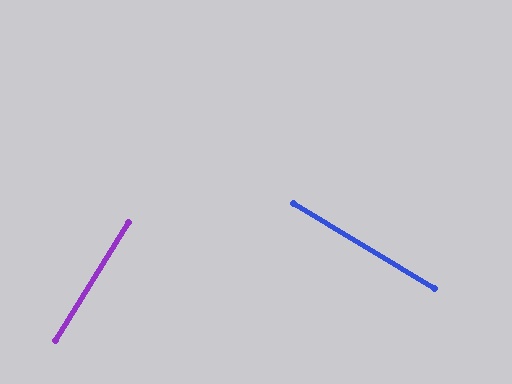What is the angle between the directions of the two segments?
Approximately 89 degrees.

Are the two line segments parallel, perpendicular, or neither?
Perpendicular — they meet at approximately 89°.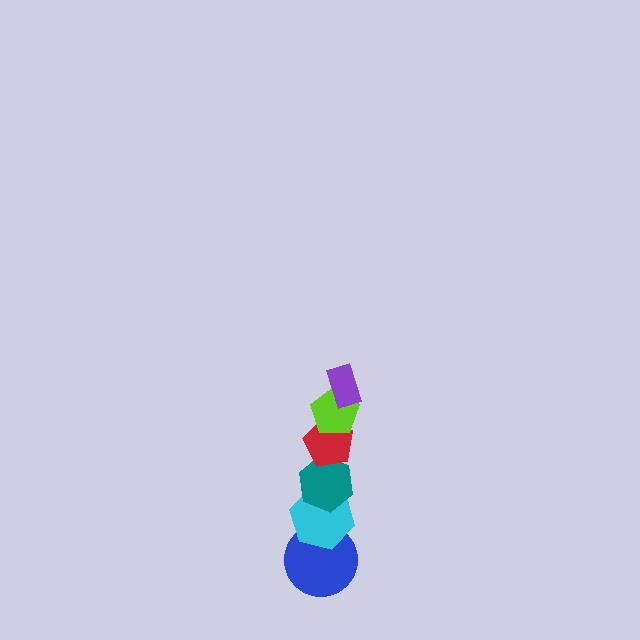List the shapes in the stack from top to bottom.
From top to bottom: the purple rectangle, the lime pentagon, the red pentagon, the teal hexagon, the cyan hexagon, the blue circle.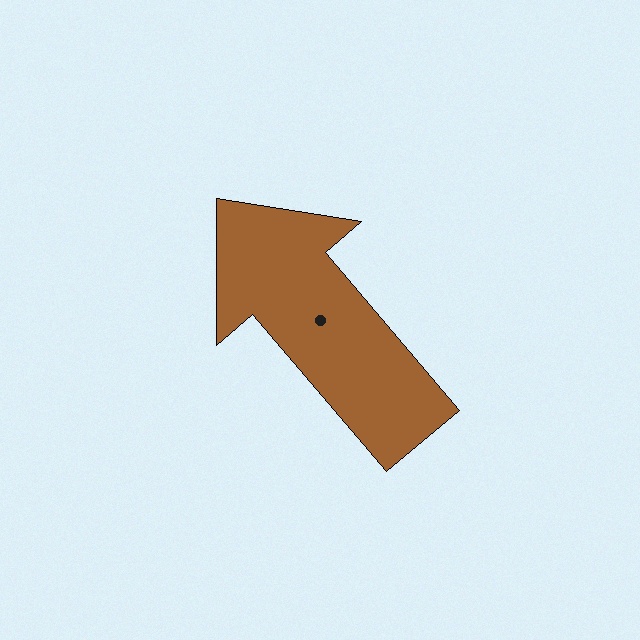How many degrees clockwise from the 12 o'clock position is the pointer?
Approximately 320 degrees.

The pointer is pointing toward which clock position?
Roughly 11 o'clock.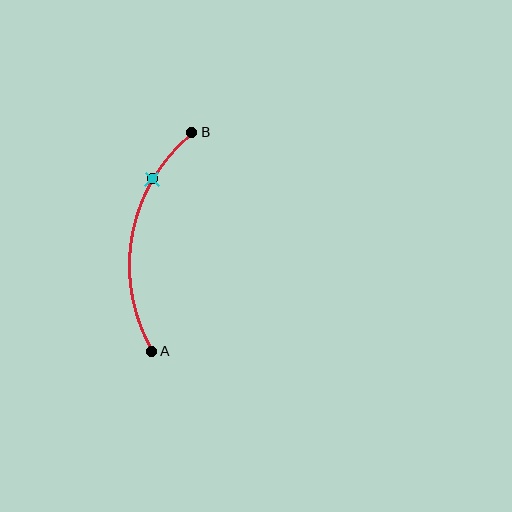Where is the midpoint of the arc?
The arc midpoint is the point on the curve farthest from the straight line joining A and B. It sits to the left of that line.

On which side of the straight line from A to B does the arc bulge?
The arc bulges to the left of the straight line connecting A and B.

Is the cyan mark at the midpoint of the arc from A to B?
No. The cyan mark lies on the arc but is closer to endpoint B. The arc midpoint would be at the point on the curve equidistant along the arc from both A and B.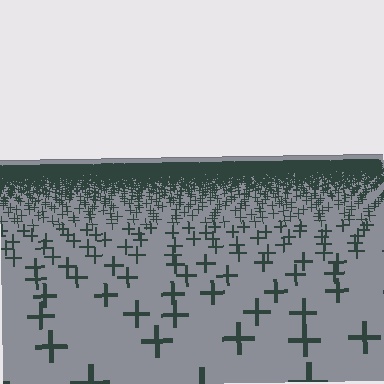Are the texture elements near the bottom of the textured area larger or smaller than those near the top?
Larger. Near the bottom, elements are closer to the viewer and appear at a bigger on-screen size.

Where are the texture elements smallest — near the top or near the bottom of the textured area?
Near the top.